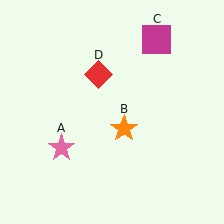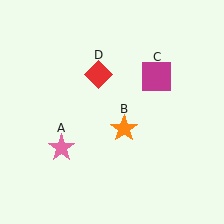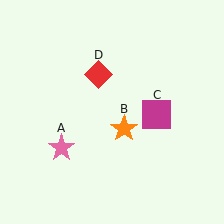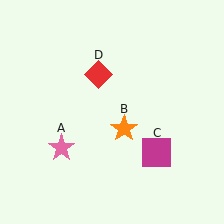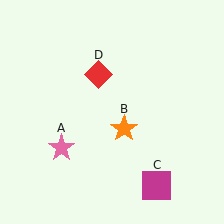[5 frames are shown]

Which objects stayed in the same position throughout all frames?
Pink star (object A) and orange star (object B) and red diamond (object D) remained stationary.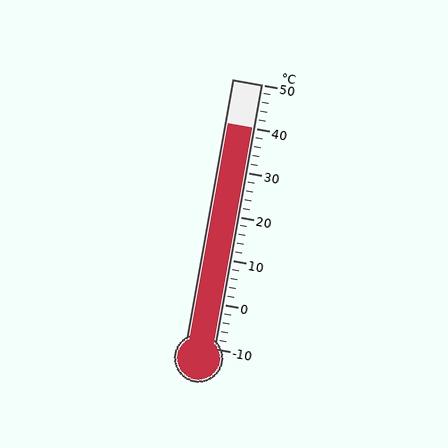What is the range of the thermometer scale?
The thermometer scale ranges from -10°C to 50°C.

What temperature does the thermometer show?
The thermometer shows approximately 40°C.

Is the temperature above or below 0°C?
The temperature is above 0°C.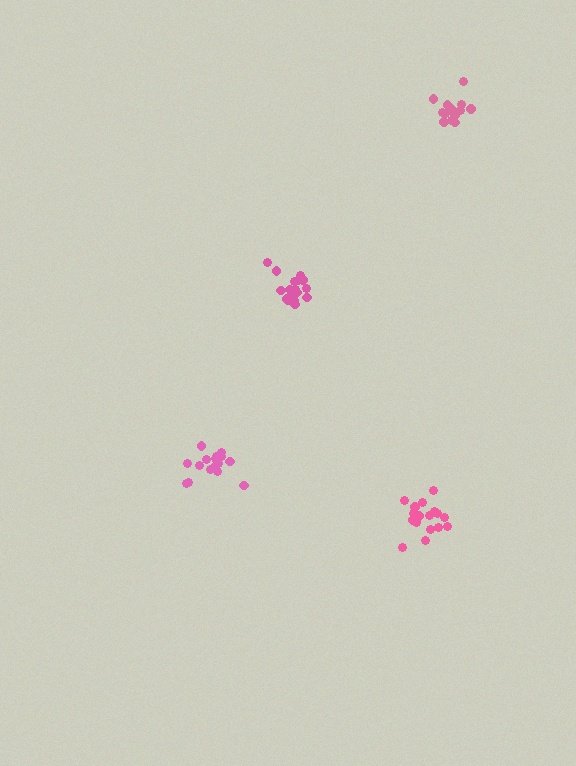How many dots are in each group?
Group 1: 16 dots, Group 2: 14 dots, Group 3: 17 dots, Group 4: 17 dots (64 total).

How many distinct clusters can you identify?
There are 4 distinct clusters.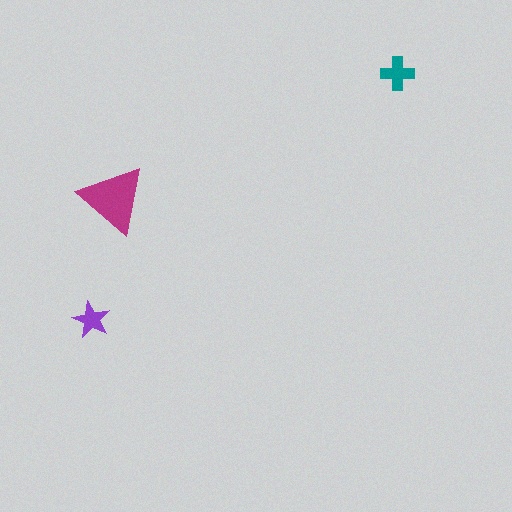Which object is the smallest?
The purple star.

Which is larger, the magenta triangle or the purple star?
The magenta triangle.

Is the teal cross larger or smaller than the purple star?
Larger.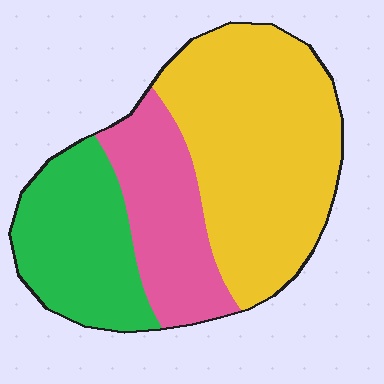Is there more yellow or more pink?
Yellow.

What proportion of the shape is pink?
Pink takes up less than a quarter of the shape.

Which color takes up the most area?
Yellow, at roughly 50%.